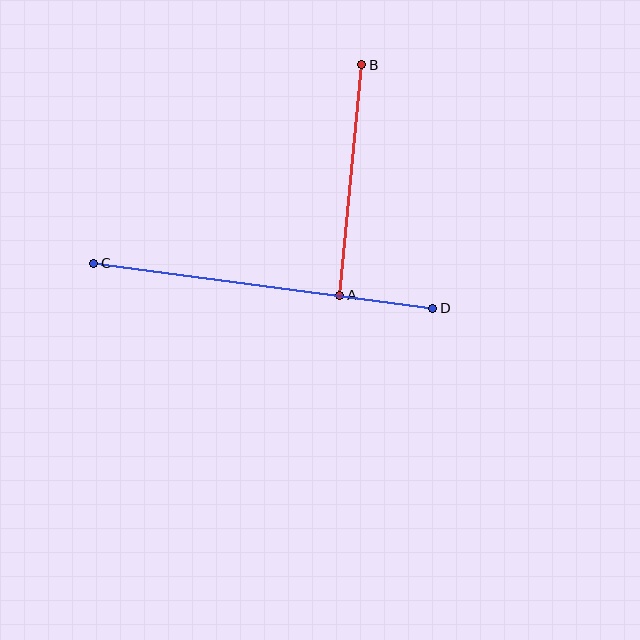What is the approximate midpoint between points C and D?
The midpoint is at approximately (263, 286) pixels.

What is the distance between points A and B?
The distance is approximately 232 pixels.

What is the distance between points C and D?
The distance is approximately 342 pixels.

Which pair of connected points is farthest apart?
Points C and D are farthest apart.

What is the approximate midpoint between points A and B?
The midpoint is at approximately (351, 180) pixels.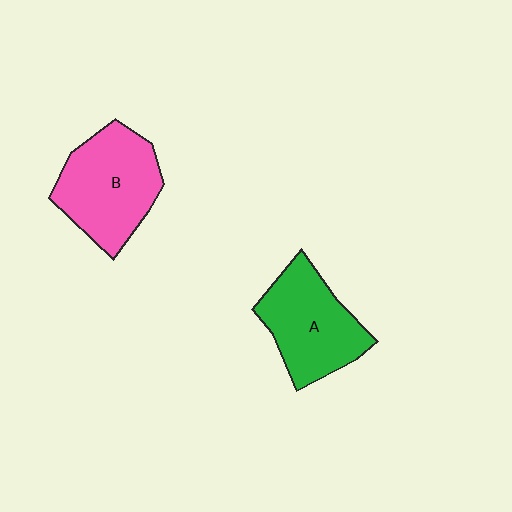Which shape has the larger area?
Shape B (pink).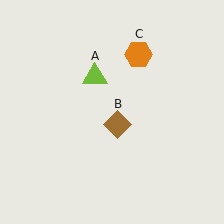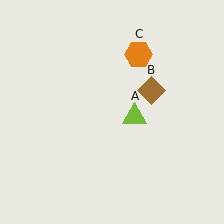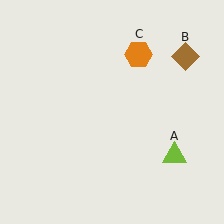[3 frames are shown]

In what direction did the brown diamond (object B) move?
The brown diamond (object B) moved up and to the right.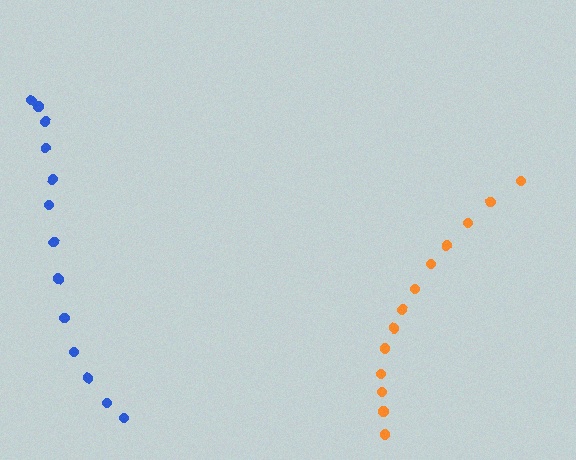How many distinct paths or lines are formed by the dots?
There are 2 distinct paths.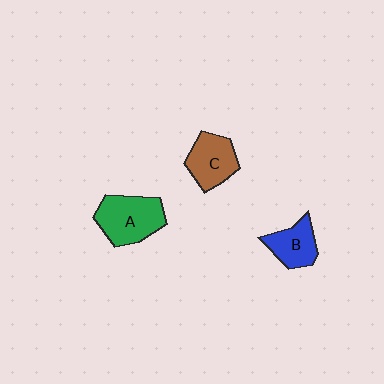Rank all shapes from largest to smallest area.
From largest to smallest: A (green), C (brown), B (blue).